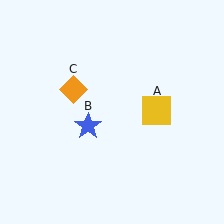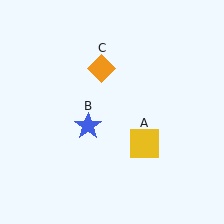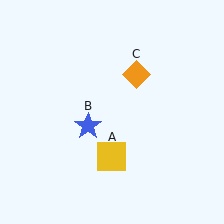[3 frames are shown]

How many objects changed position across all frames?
2 objects changed position: yellow square (object A), orange diamond (object C).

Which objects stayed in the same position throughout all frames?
Blue star (object B) remained stationary.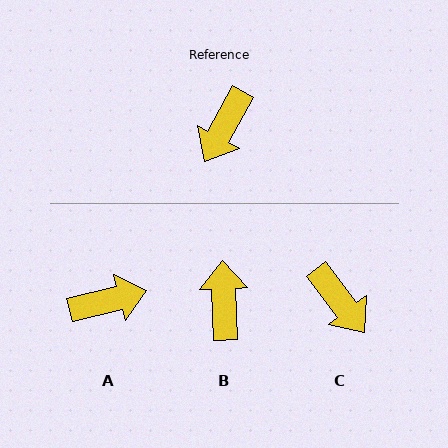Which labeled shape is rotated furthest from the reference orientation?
B, about 149 degrees away.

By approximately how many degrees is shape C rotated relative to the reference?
Approximately 66 degrees counter-clockwise.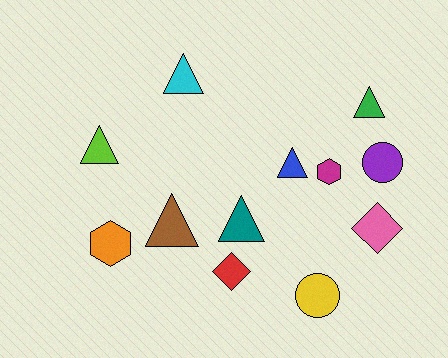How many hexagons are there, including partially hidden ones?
There are 2 hexagons.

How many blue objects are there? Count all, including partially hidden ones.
There is 1 blue object.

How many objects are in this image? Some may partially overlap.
There are 12 objects.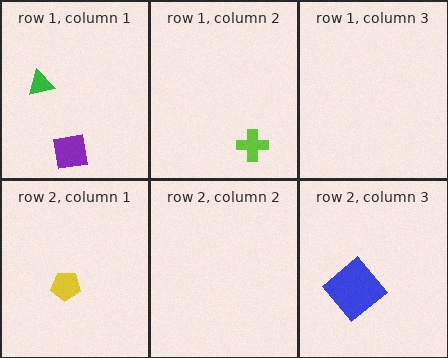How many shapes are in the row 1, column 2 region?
1.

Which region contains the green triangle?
The row 1, column 1 region.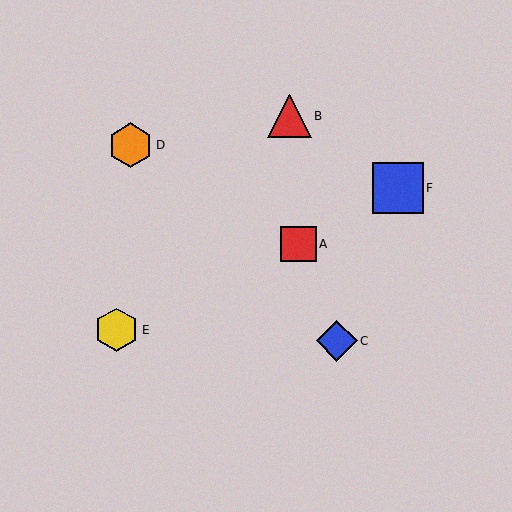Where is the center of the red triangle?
The center of the red triangle is at (289, 116).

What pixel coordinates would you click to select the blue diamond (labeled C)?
Click at (337, 341) to select the blue diamond C.